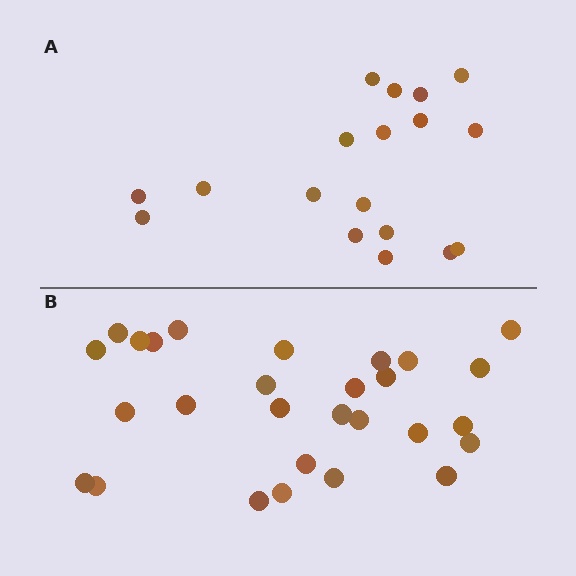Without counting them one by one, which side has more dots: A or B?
Region B (the bottom region) has more dots.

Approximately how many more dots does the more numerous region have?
Region B has roughly 10 or so more dots than region A.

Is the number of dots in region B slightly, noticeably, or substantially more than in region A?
Region B has substantially more. The ratio is roughly 1.6 to 1.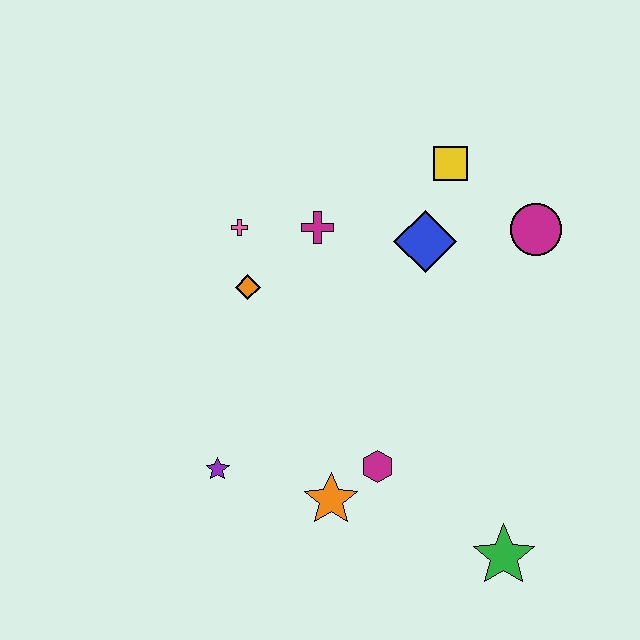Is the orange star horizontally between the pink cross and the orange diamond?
No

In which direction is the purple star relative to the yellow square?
The purple star is below the yellow square.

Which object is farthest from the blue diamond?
The green star is farthest from the blue diamond.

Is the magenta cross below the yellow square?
Yes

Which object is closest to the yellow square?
The blue diamond is closest to the yellow square.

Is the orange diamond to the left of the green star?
Yes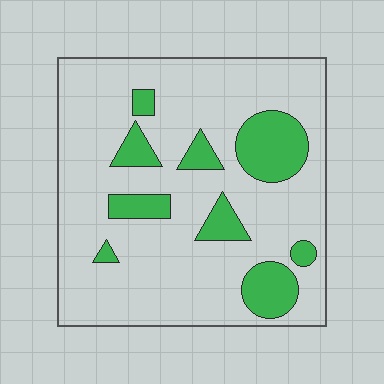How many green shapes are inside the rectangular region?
9.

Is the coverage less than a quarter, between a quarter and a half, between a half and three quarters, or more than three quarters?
Less than a quarter.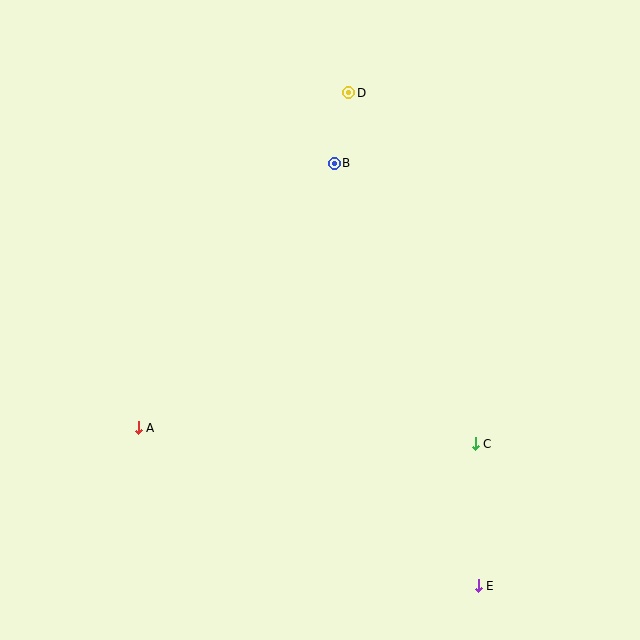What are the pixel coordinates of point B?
Point B is at (334, 163).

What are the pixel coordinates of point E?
Point E is at (478, 586).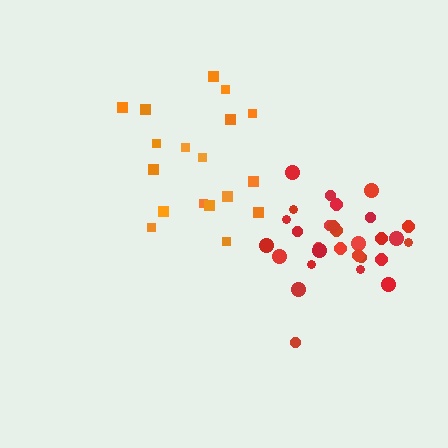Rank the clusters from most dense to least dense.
red, orange.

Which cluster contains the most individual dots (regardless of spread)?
Red (29).